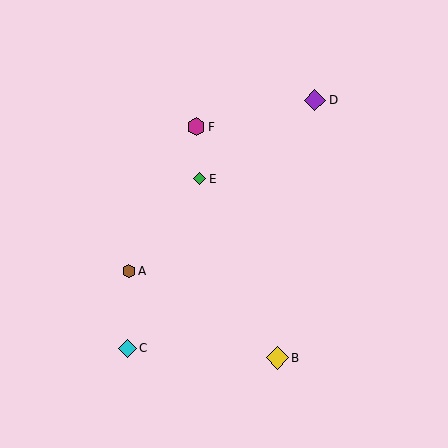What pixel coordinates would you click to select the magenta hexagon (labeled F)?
Click at (196, 127) to select the magenta hexagon F.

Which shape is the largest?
The yellow diamond (labeled B) is the largest.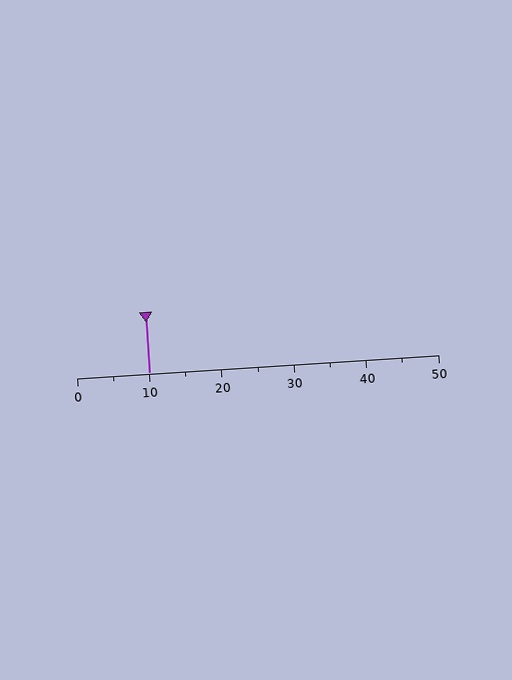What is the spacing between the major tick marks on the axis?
The major ticks are spaced 10 apart.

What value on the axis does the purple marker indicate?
The marker indicates approximately 10.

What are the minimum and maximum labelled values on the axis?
The axis runs from 0 to 50.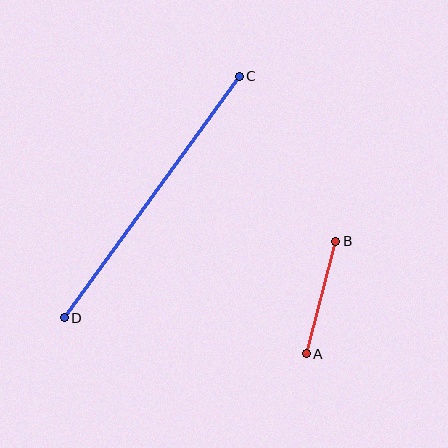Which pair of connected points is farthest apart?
Points C and D are farthest apart.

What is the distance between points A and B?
The distance is approximately 116 pixels.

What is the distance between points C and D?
The distance is approximately 298 pixels.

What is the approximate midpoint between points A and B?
The midpoint is at approximately (321, 297) pixels.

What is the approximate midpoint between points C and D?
The midpoint is at approximately (152, 197) pixels.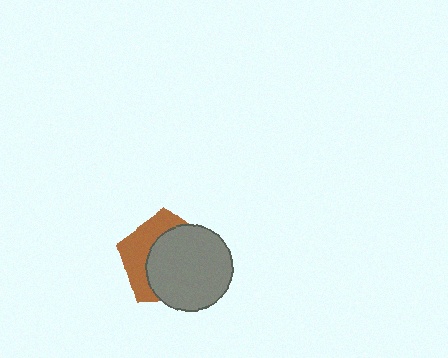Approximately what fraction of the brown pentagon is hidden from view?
Roughly 63% of the brown pentagon is hidden behind the gray circle.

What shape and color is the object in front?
The object in front is a gray circle.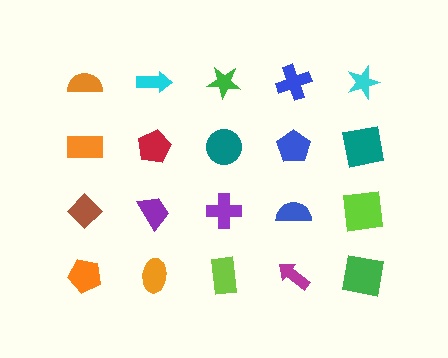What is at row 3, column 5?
A lime square.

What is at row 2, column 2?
A red pentagon.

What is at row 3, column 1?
A brown diamond.